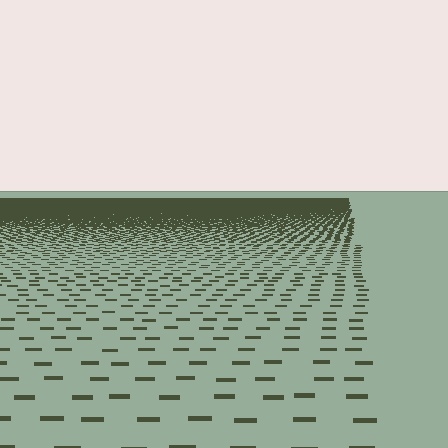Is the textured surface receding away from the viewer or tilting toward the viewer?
The surface is receding away from the viewer. Texture elements get smaller and denser toward the top.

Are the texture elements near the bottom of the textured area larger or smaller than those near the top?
Larger. Near the bottom, elements are closer to the viewer and appear at a bigger on-screen size.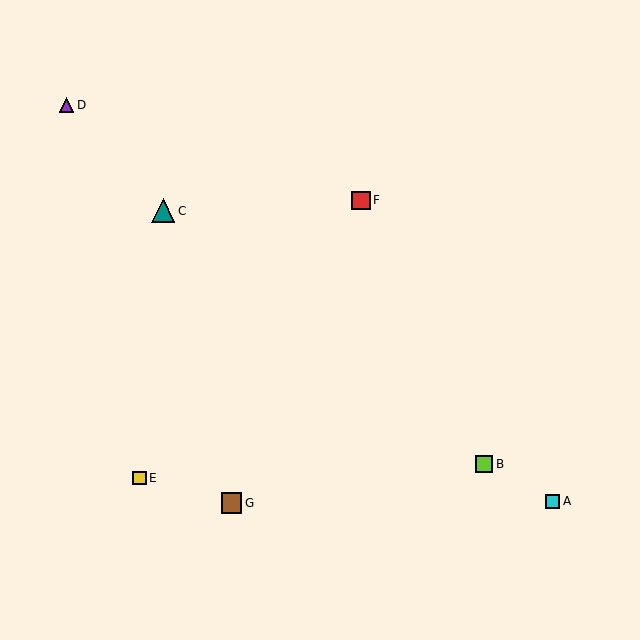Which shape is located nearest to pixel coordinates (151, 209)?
The teal triangle (labeled C) at (163, 211) is nearest to that location.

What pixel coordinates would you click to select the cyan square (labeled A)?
Click at (553, 501) to select the cyan square A.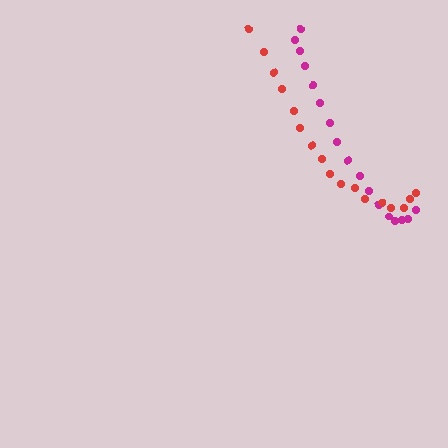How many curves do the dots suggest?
There are 2 distinct paths.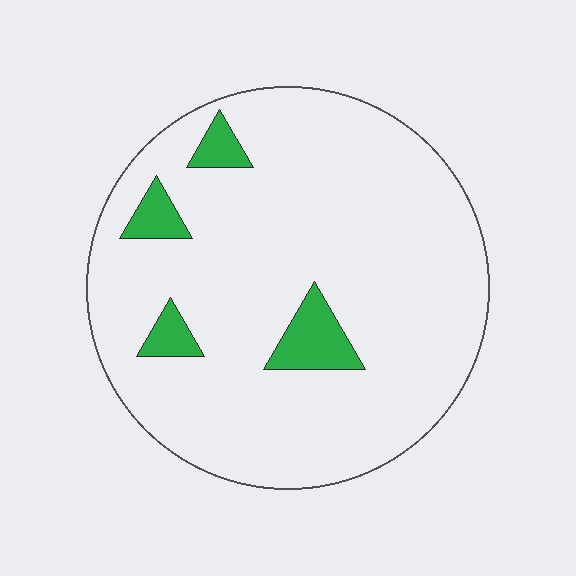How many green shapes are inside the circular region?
4.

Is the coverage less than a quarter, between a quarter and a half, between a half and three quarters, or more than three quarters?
Less than a quarter.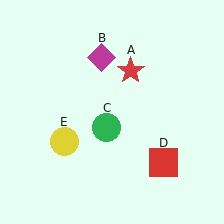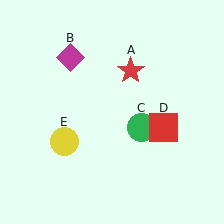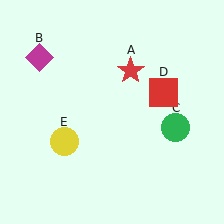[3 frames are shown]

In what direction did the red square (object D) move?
The red square (object D) moved up.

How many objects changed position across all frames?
3 objects changed position: magenta diamond (object B), green circle (object C), red square (object D).